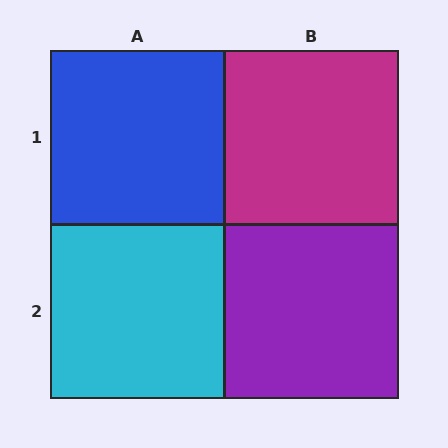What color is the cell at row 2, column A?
Cyan.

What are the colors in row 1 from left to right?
Blue, magenta.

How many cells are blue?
1 cell is blue.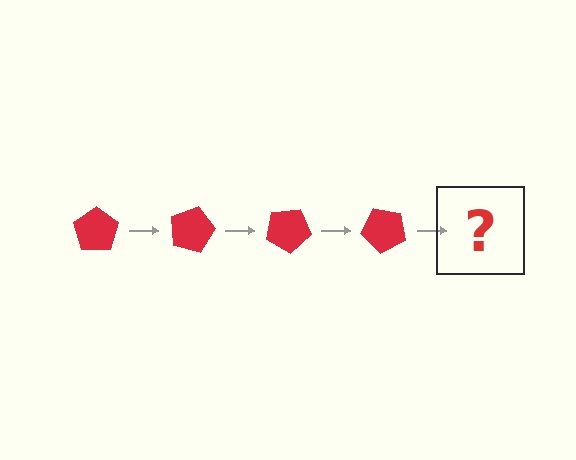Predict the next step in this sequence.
The next step is a red pentagon rotated 60 degrees.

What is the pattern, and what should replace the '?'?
The pattern is that the pentagon rotates 15 degrees each step. The '?' should be a red pentagon rotated 60 degrees.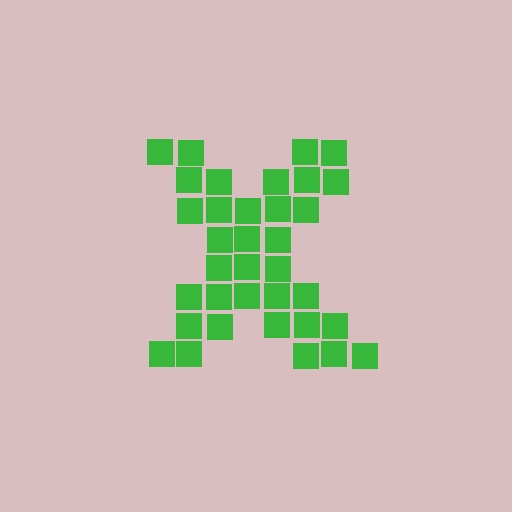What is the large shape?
The large shape is the letter X.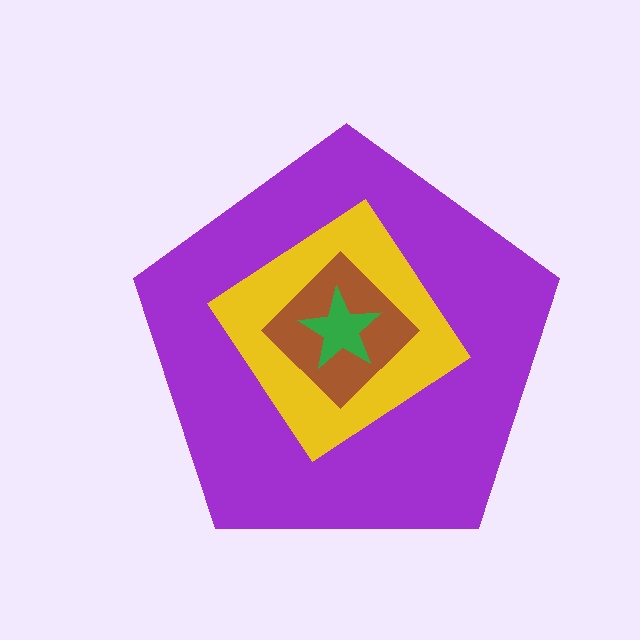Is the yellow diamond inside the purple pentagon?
Yes.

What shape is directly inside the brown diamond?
The green star.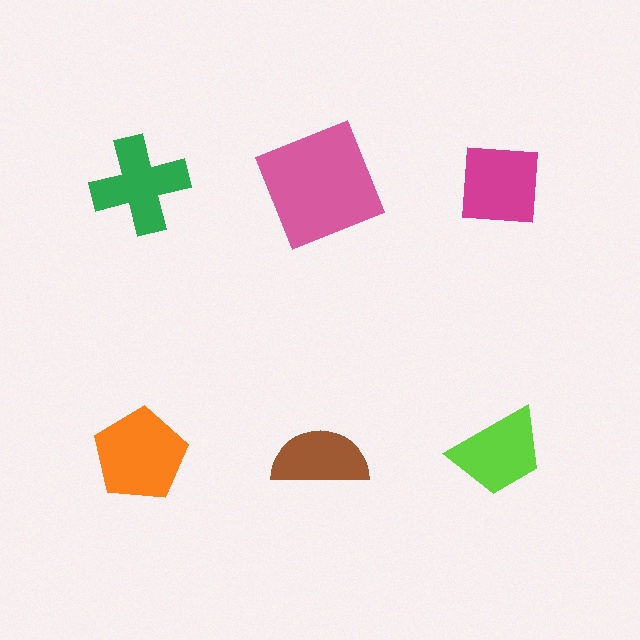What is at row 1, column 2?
A pink square.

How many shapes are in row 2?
3 shapes.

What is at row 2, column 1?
An orange pentagon.